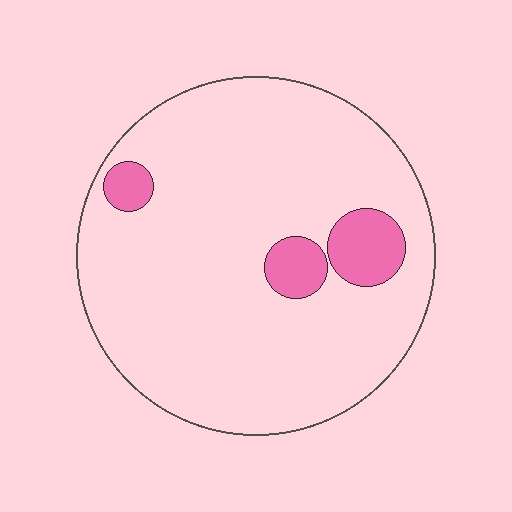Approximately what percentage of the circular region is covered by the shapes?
Approximately 10%.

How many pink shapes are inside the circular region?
3.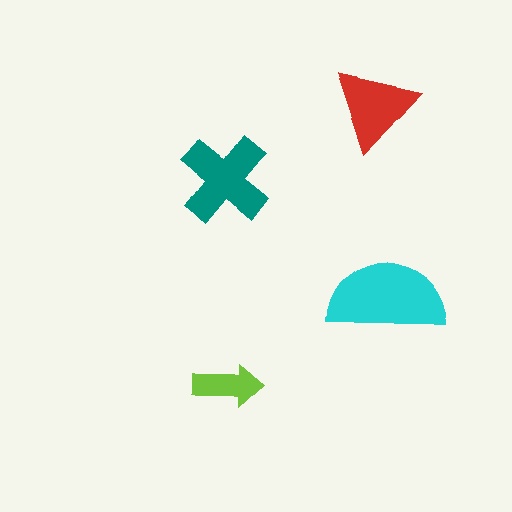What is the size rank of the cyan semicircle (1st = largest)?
1st.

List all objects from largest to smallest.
The cyan semicircle, the teal cross, the red triangle, the lime arrow.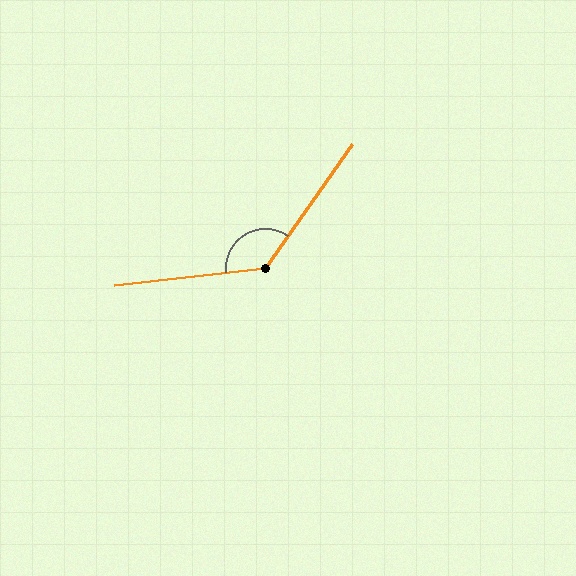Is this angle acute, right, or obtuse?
It is obtuse.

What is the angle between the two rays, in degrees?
Approximately 132 degrees.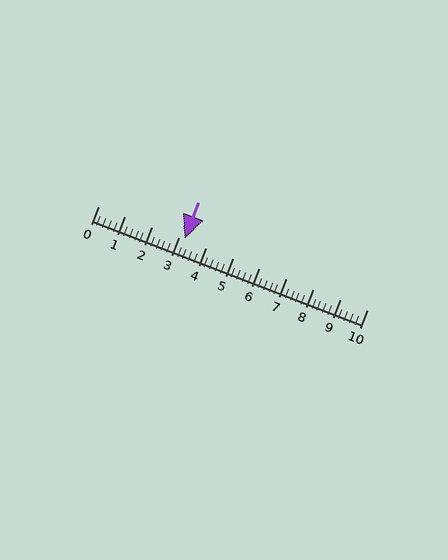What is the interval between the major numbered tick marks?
The major tick marks are spaced 1 units apart.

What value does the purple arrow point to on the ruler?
The purple arrow points to approximately 3.2.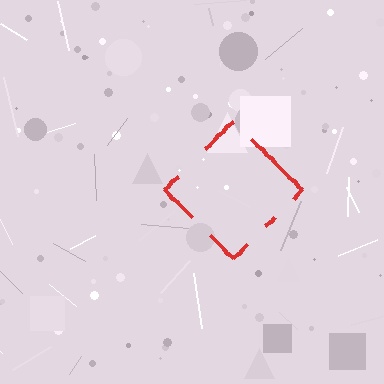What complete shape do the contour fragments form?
The contour fragments form a diamond.